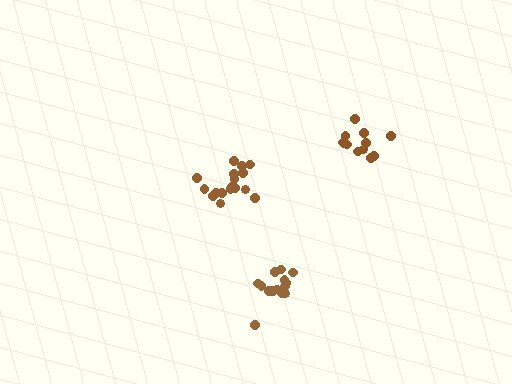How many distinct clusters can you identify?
There are 3 distinct clusters.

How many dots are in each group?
Group 1: 17 dots, Group 2: 14 dots, Group 3: 12 dots (43 total).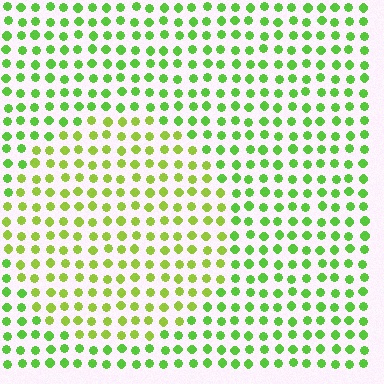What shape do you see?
I see a circle.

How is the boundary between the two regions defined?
The boundary is defined purely by a slight shift in hue (about 25 degrees). Spacing, size, and orientation are identical on both sides.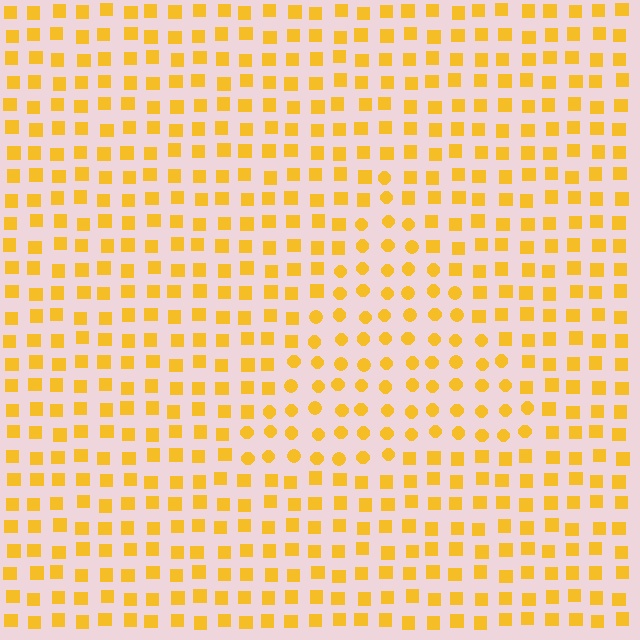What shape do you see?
I see a triangle.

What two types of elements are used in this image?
The image uses circles inside the triangle region and squares outside it.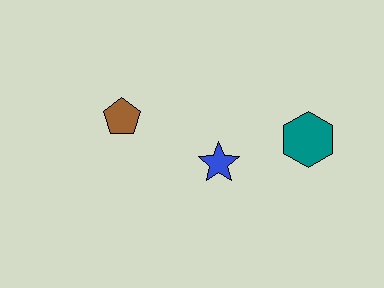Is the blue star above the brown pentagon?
No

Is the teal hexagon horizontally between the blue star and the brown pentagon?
No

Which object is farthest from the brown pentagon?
The teal hexagon is farthest from the brown pentagon.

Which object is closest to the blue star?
The teal hexagon is closest to the blue star.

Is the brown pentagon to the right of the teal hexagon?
No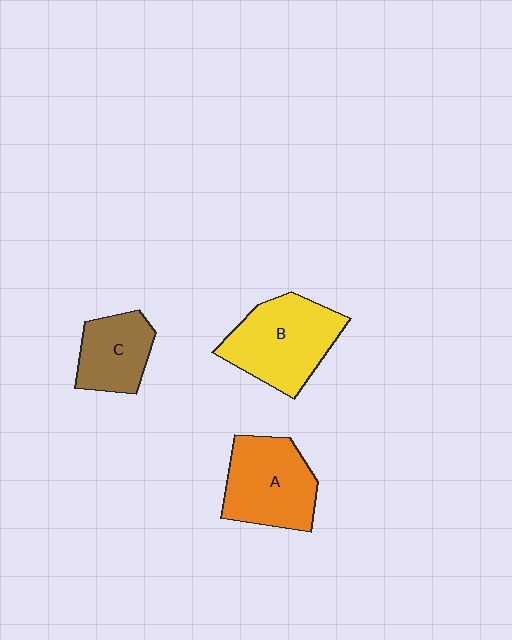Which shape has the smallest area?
Shape C (brown).